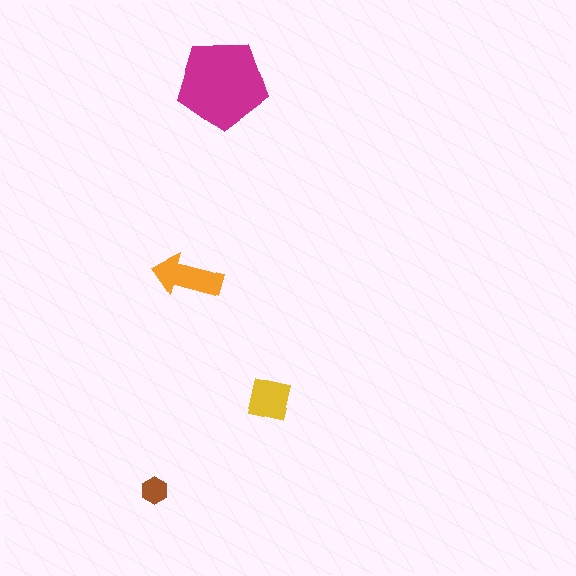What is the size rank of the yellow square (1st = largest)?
3rd.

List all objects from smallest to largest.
The brown hexagon, the yellow square, the orange arrow, the magenta pentagon.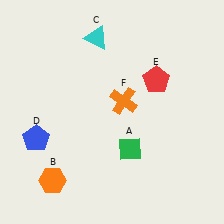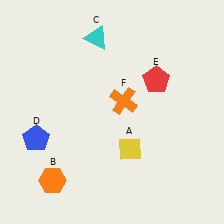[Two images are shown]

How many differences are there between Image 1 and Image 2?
There is 1 difference between the two images.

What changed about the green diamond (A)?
In Image 1, A is green. In Image 2, it changed to yellow.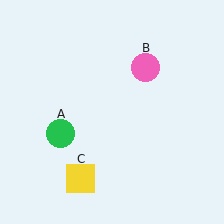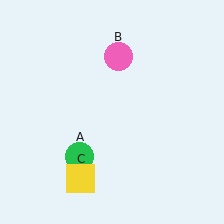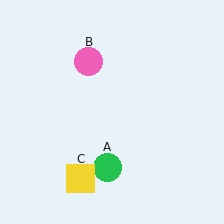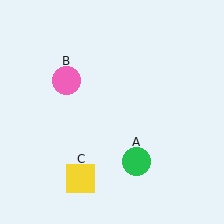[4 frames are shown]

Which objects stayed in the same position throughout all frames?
Yellow square (object C) remained stationary.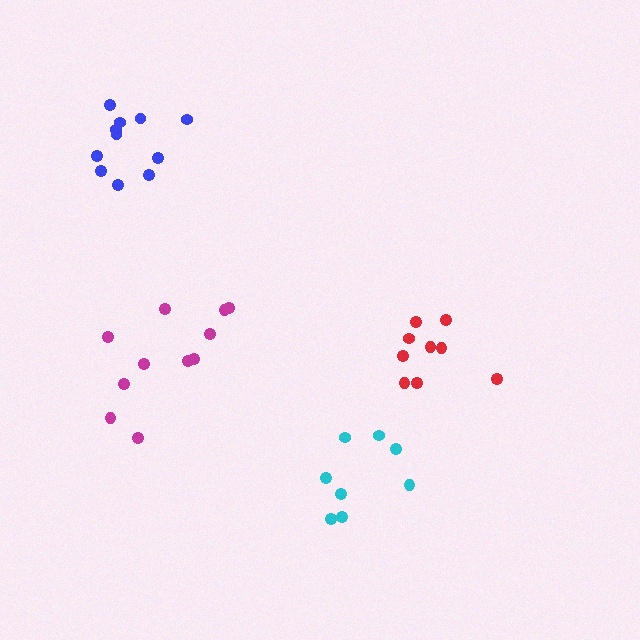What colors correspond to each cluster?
The clusters are colored: blue, red, magenta, cyan.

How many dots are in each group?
Group 1: 11 dots, Group 2: 9 dots, Group 3: 11 dots, Group 4: 8 dots (39 total).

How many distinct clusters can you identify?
There are 4 distinct clusters.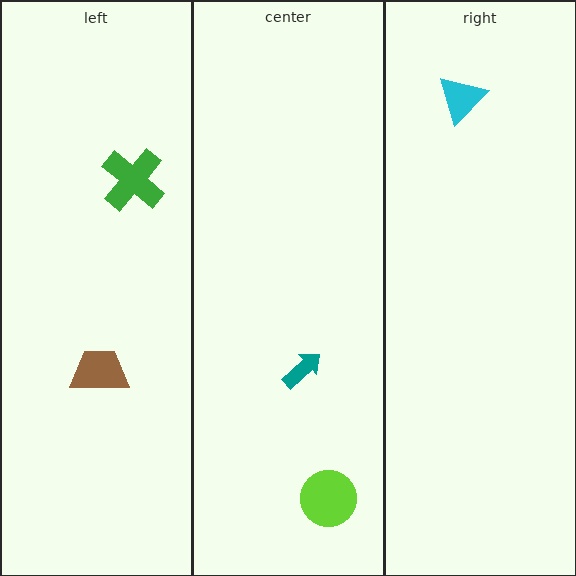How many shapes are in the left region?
2.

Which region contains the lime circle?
The center region.